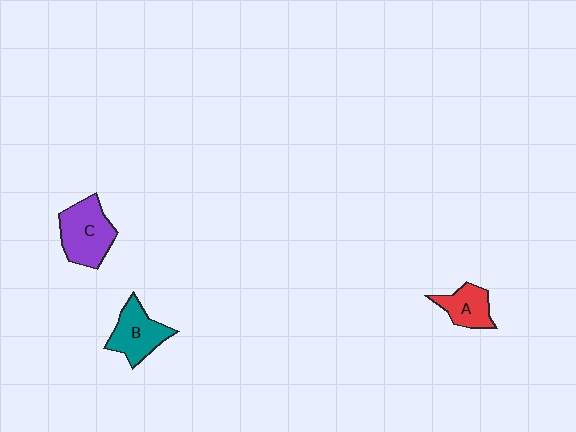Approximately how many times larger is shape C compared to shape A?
Approximately 1.6 times.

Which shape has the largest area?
Shape C (purple).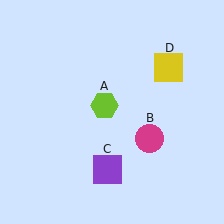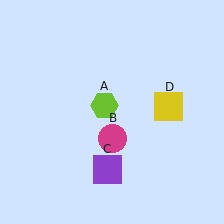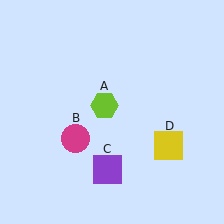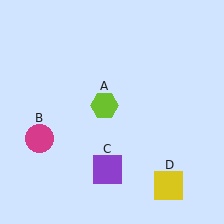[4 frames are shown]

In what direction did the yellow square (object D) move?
The yellow square (object D) moved down.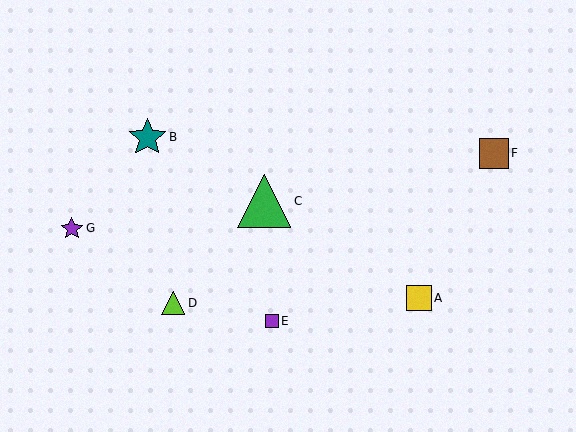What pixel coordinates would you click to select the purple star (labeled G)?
Click at (72, 228) to select the purple star G.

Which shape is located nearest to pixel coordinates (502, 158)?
The brown square (labeled F) at (494, 153) is nearest to that location.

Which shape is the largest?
The green triangle (labeled C) is the largest.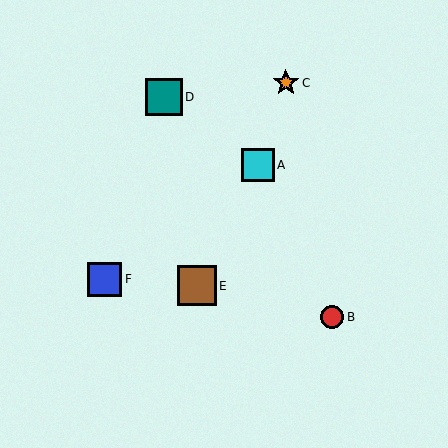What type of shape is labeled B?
Shape B is a red circle.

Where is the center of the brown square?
The center of the brown square is at (197, 286).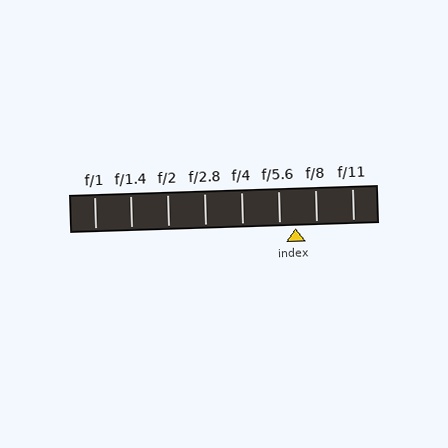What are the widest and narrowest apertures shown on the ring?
The widest aperture shown is f/1 and the narrowest is f/11.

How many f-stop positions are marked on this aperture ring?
There are 8 f-stop positions marked.